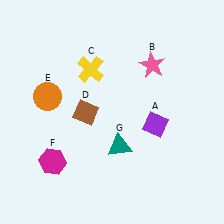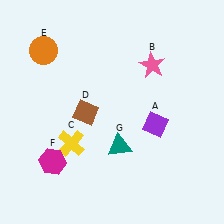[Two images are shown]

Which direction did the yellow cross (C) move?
The yellow cross (C) moved down.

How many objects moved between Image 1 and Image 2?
2 objects moved between the two images.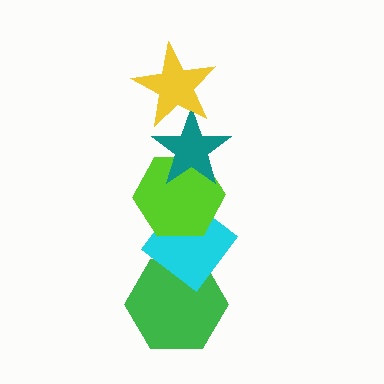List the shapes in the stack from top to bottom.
From top to bottom: the yellow star, the teal star, the lime hexagon, the cyan diamond, the green hexagon.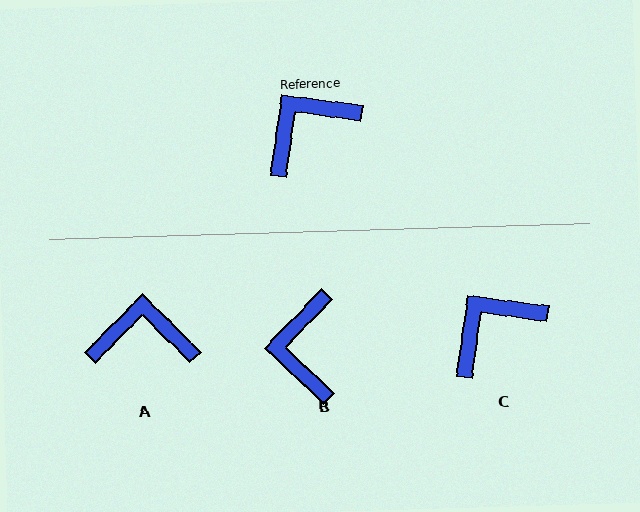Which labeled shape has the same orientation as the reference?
C.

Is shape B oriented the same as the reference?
No, it is off by about 54 degrees.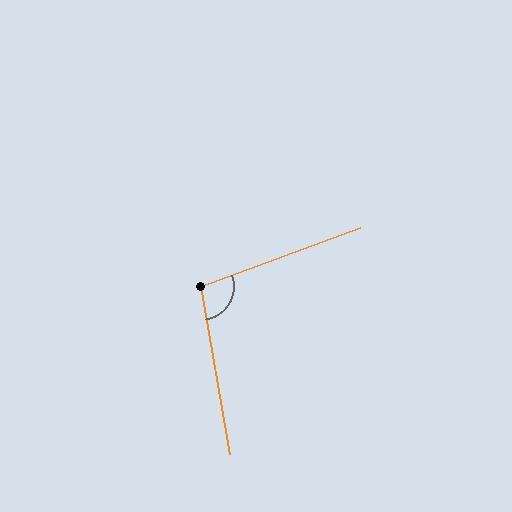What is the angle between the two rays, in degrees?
Approximately 100 degrees.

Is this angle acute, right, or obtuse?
It is obtuse.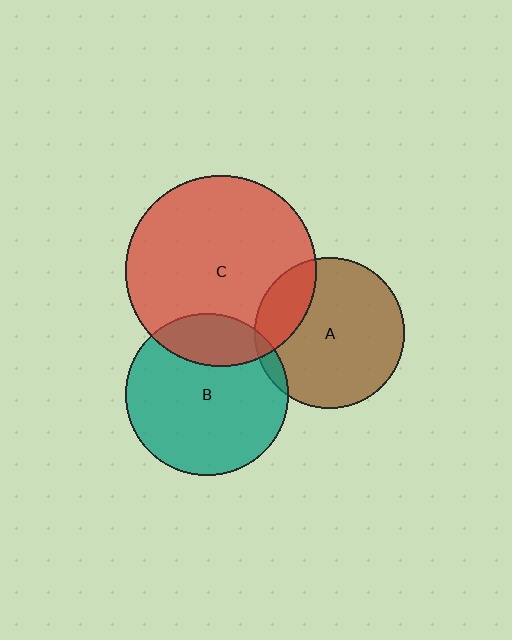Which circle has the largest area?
Circle C (red).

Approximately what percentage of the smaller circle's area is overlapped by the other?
Approximately 5%.